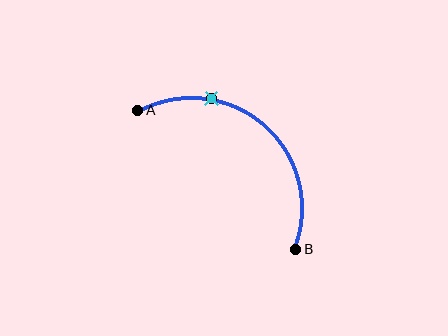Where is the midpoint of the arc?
The arc midpoint is the point on the curve farthest from the straight line joining A and B. It sits above and to the right of that line.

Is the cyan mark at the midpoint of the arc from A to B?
No. The cyan mark lies on the arc but is closer to endpoint A. The arc midpoint would be at the point on the curve equidistant along the arc from both A and B.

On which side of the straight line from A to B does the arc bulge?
The arc bulges above and to the right of the straight line connecting A and B.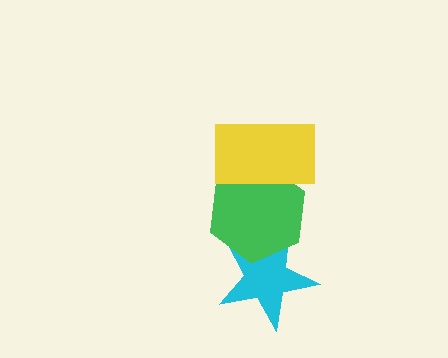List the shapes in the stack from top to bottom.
From top to bottom: the yellow rectangle, the green hexagon, the cyan star.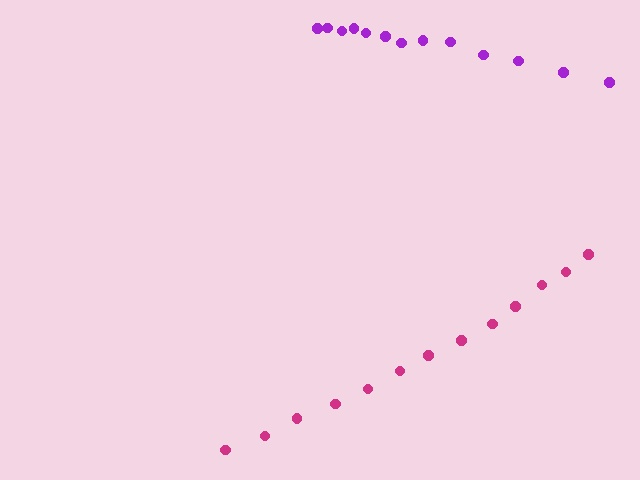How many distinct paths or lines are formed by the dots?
There are 2 distinct paths.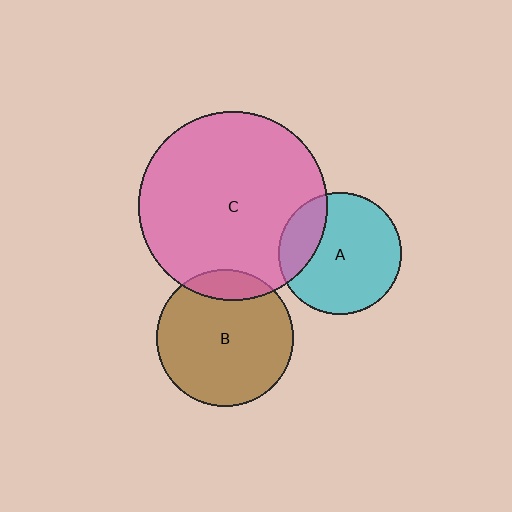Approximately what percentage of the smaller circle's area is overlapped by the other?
Approximately 20%.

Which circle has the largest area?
Circle C (pink).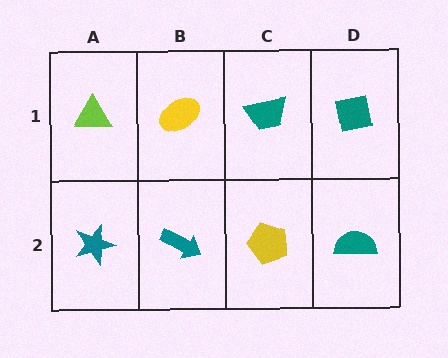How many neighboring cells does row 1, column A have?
2.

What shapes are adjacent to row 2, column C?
A teal trapezoid (row 1, column C), a teal arrow (row 2, column B), a teal semicircle (row 2, column D).